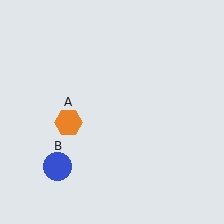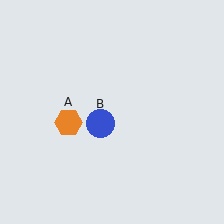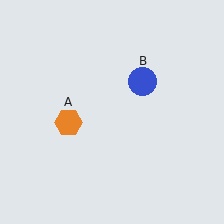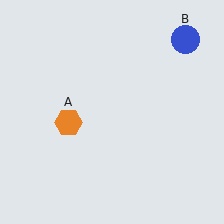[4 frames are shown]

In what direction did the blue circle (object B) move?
The blue circle (object B) moved up and to the right.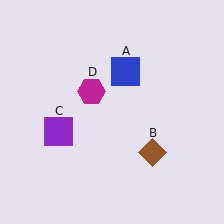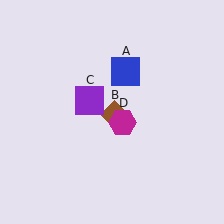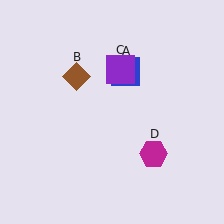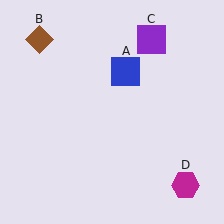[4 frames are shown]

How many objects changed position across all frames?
3 objects changed position: brown diamond (object B), purple square (object C), magenta hexagon (object D).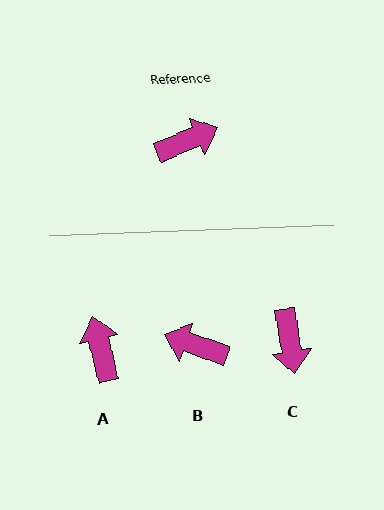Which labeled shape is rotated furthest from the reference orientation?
B, about 138 degrees away.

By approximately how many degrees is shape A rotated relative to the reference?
Approximately 81 degrees counter-clockwise.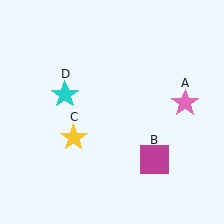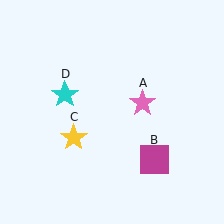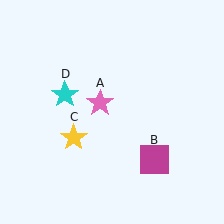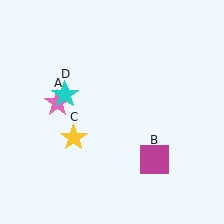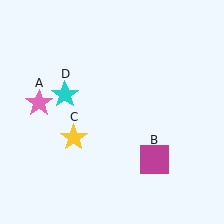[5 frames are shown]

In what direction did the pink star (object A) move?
The pink star (object A) moved left.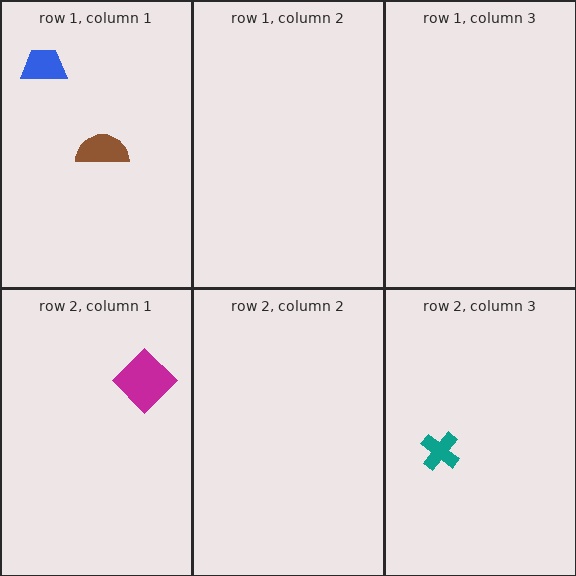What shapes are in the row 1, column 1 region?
The blue trapezoid, the brown semicircle.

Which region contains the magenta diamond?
The row 2, column 1 region.